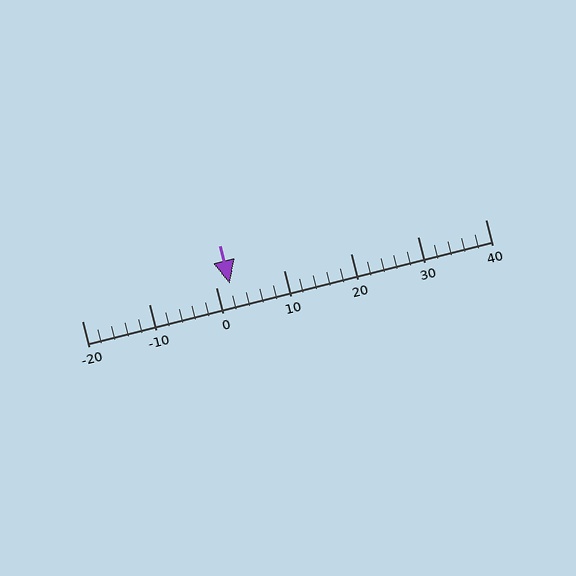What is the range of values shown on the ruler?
The ruler shows values from -20 to 40.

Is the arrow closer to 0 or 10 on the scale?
The arrow is closer to 0.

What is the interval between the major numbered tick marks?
The major tick marks are spaced 10 units apart.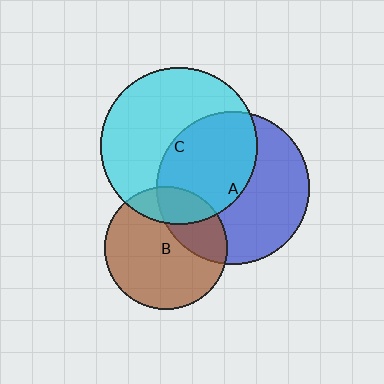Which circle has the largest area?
Circle C (cyan).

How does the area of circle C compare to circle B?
Approximately 1.6 times.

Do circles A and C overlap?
Yes.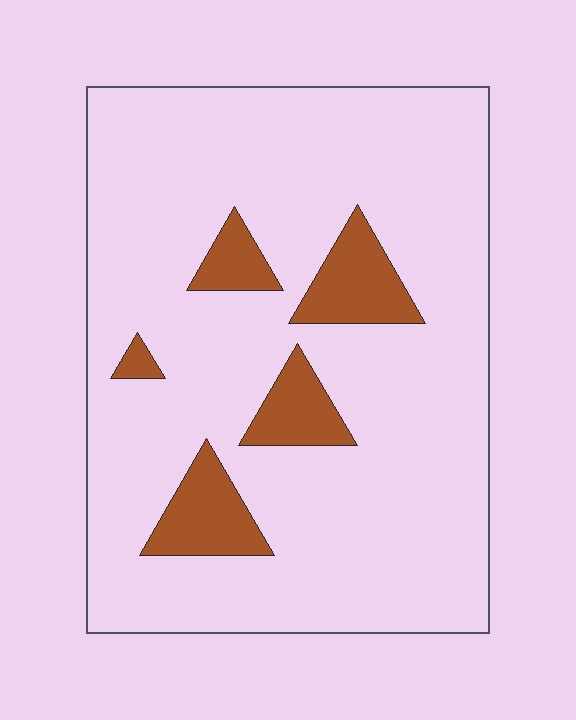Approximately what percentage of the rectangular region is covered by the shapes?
Approximately 15%.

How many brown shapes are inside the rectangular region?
5.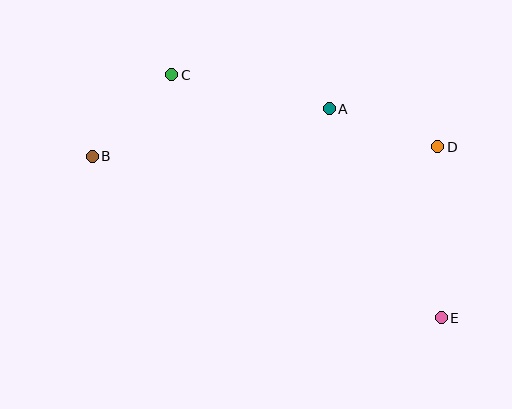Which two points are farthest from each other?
Points B and E are farthest from each other.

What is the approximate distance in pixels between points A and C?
The distance between A and C is approximately 161 pixels.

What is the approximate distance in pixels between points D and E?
The distance between D and E is approximately 171 pixels.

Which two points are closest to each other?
Points B and C are closest to each other.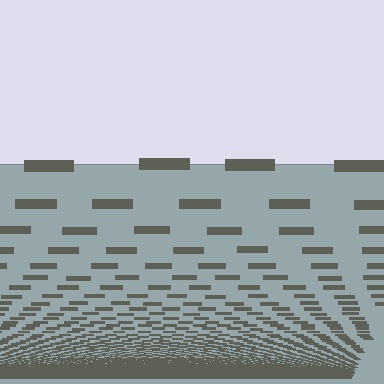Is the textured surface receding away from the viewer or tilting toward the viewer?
The surface appears to tilt toward the viewer. Texture elements get larger and sparser toward the top.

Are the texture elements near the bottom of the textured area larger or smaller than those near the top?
Smaller. The gradient is inverted — elements near the bottom are smaller and denser.